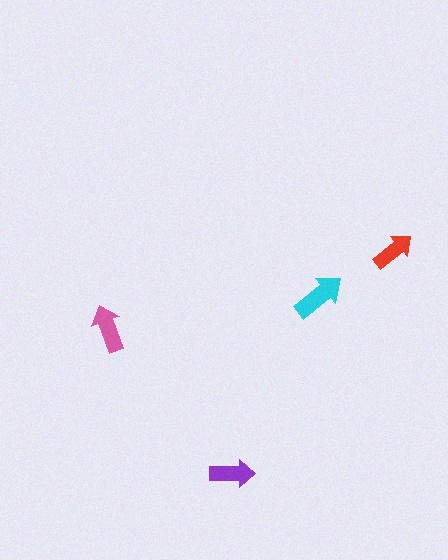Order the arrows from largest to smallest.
the cyan one, the pink one, the purple one, the red one.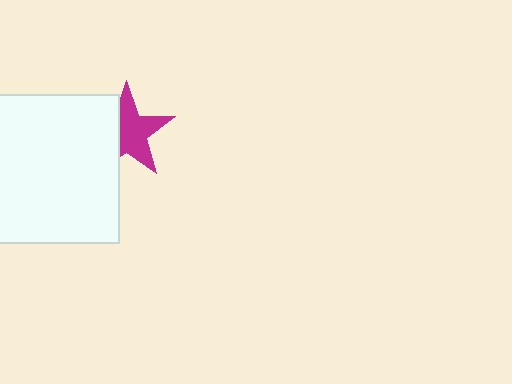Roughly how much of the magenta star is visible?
About half of it is visible (roughly 65%).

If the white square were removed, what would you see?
You would see the complete magenta star.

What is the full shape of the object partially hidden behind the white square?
The partially hidden object is a magenta star.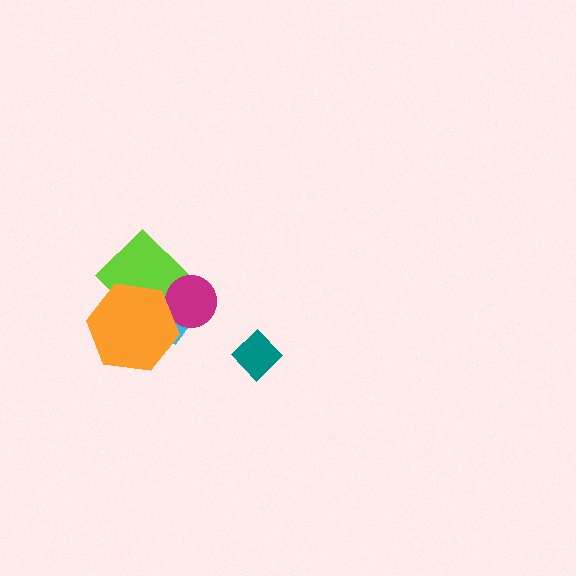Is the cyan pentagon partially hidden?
Yes, it is partially covered by another shape.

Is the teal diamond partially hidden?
No, no other shape covers it.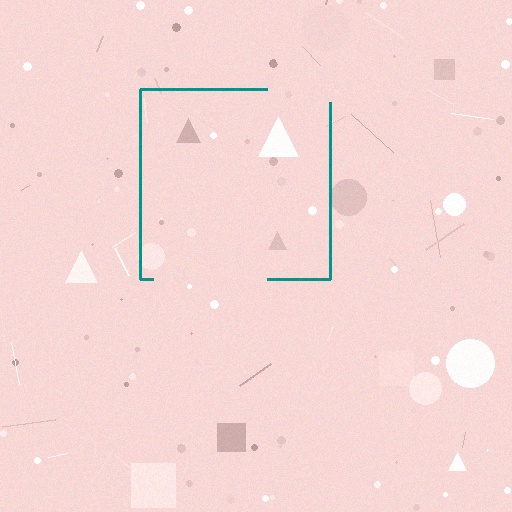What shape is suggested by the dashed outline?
The dashed outline suggests a square.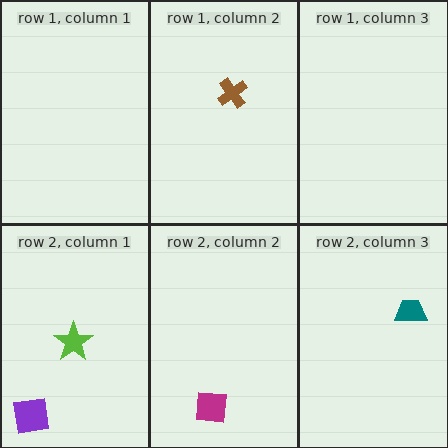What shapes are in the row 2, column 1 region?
The lime star, the purple square.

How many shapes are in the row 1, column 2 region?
1.